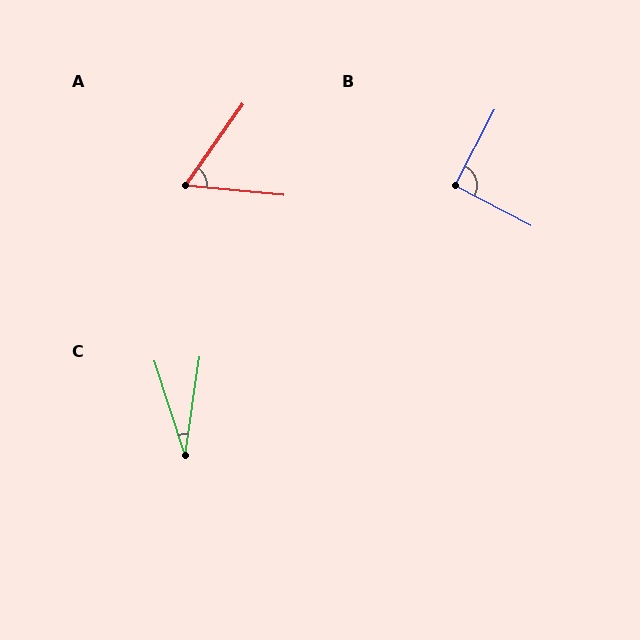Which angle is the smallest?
C, at approximately 26 degrees.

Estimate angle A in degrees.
Approximately 60 degrees.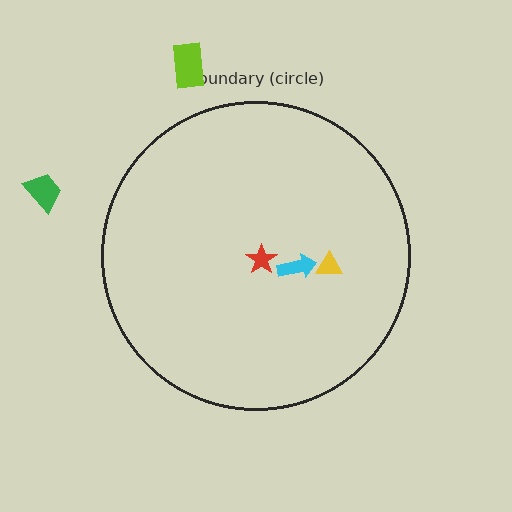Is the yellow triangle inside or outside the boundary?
Inside.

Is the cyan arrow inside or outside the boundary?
Inside.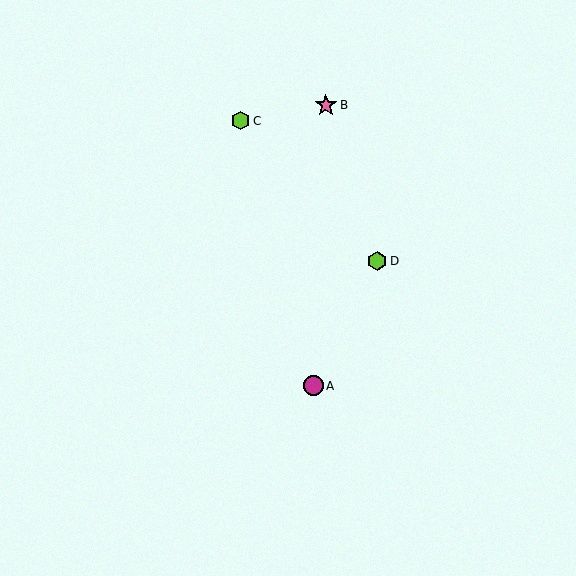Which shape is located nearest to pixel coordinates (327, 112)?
The pink star (labeled B) at (326, 105) is nearest to that location.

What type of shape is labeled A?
Shape A is a magenta circle.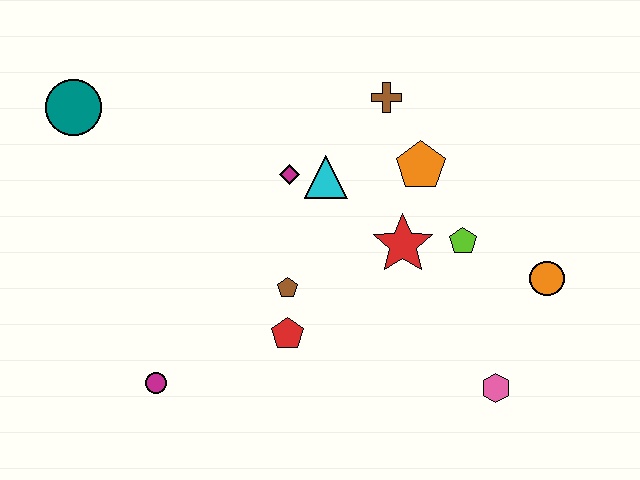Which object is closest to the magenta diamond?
The cyan triangle is closest to the magenta diamond.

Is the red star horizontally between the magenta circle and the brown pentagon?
No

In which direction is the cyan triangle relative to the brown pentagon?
The cyan triangle is above the brown pentagon.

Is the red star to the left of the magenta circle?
No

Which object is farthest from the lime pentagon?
The teal circle is farthest from the lime pentagon.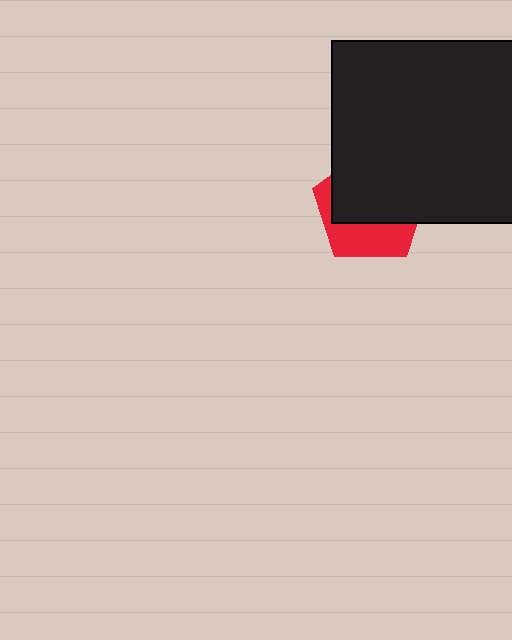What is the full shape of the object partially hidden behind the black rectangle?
The partially hidden object is a red pentagon.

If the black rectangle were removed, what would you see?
You would see the complete red pentagon.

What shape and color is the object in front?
The object in front is a black rectangle.